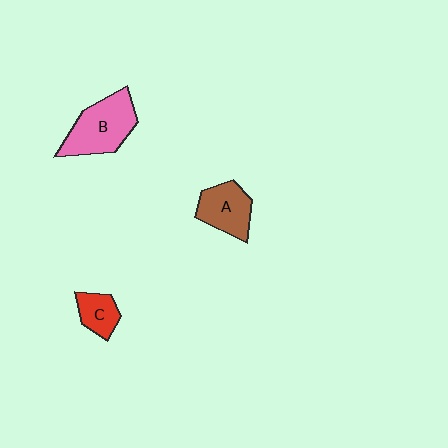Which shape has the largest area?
Shape B (pink).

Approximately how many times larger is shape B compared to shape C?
Approximately 2.2 times.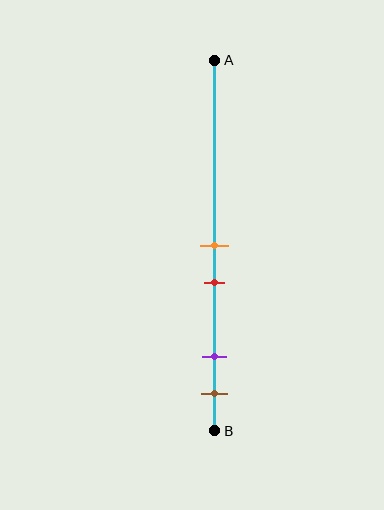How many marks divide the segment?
There are 4 marks dividing the segment.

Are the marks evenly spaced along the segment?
No, the marks are not evenly spaced.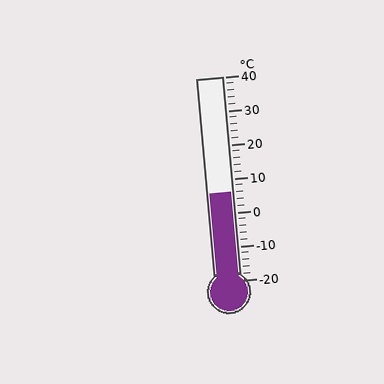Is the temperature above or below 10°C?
The temperature is below 10°C.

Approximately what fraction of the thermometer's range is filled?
The thermometer is filled to approximately 45% of its range.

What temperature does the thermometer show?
The thermometer shows approximately 6°C.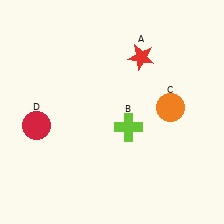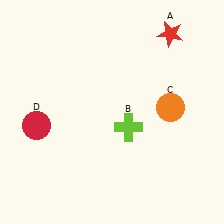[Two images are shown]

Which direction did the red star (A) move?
The red star (A) moved right.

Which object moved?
The red star (A) moved right.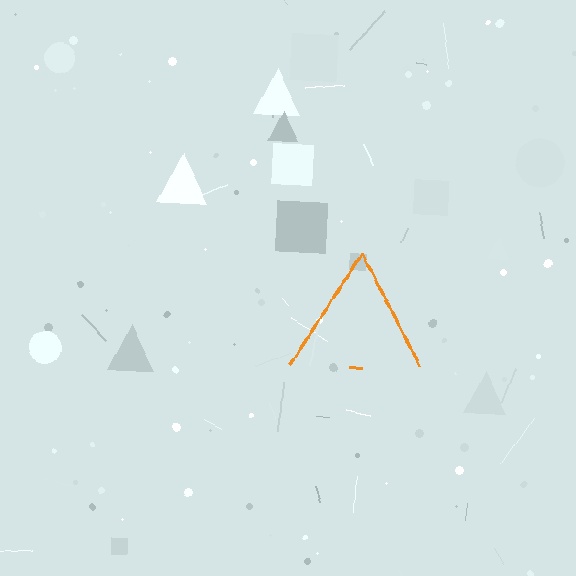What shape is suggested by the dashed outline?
The dashed outline suggests a triangle.